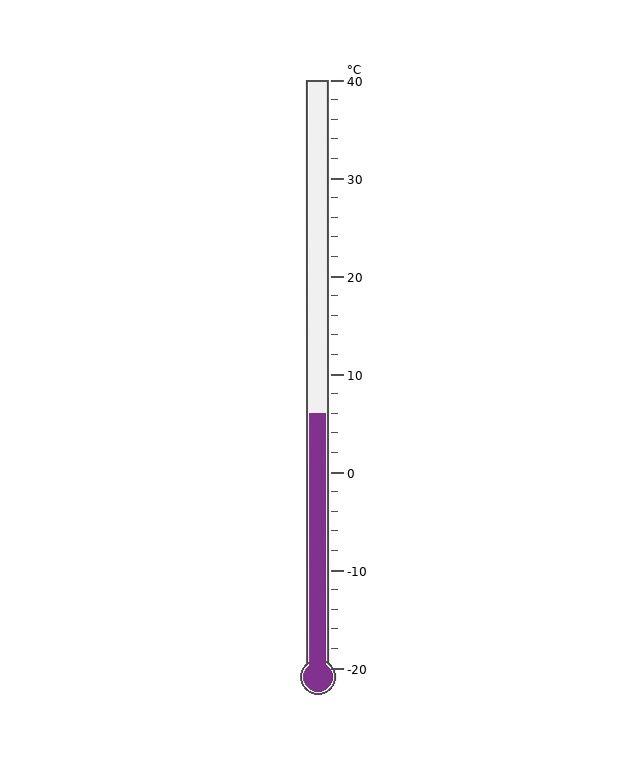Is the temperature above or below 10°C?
The temperature is below 10°C.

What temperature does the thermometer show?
The thermometer shows approximately 6°C.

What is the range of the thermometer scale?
The thermometer scale ranges from -20°C to 40°C.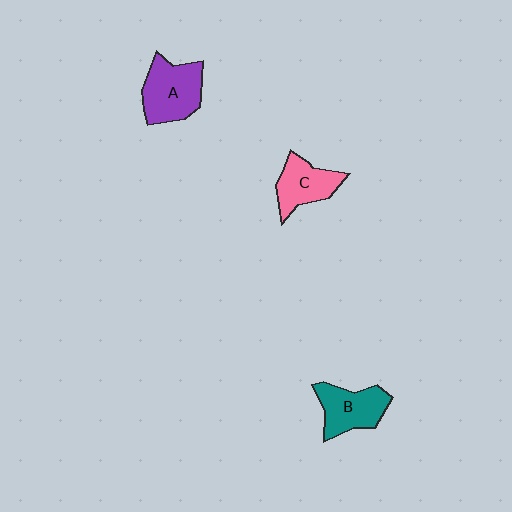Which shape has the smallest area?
Shape C (pink).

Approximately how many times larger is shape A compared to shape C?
Approximately 1.3 times.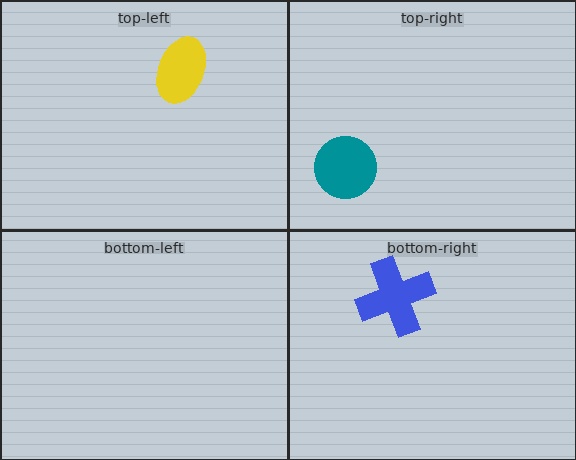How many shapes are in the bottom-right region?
1.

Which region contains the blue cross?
The bottom-right region.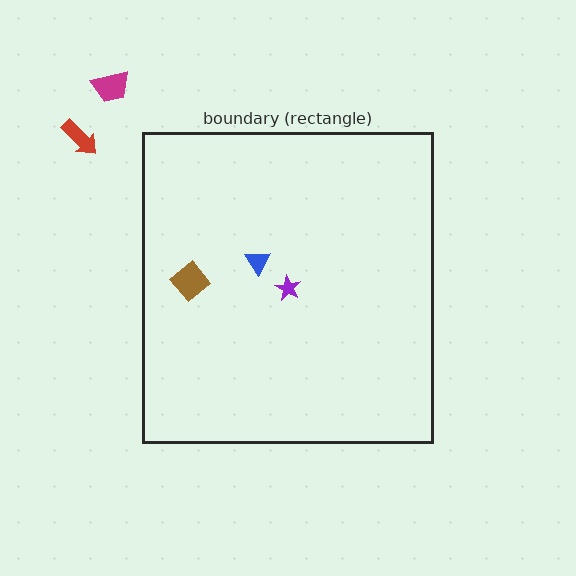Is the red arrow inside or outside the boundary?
Outside.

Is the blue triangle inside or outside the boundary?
Inside.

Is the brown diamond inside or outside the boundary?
Inside.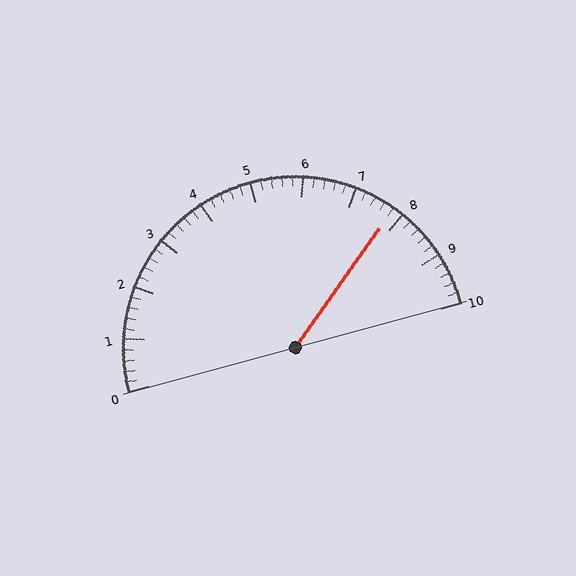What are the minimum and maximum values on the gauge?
The gauge ranges from 0 to 10.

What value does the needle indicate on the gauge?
The needle indicates approximately 7.8.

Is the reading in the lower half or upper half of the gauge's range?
The reading is in the upper half of the range (0 to 10).